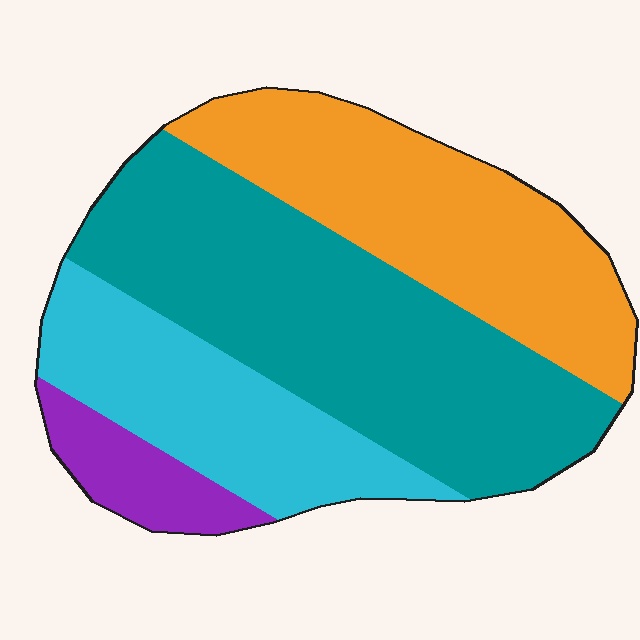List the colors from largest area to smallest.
From largest to smallest: teal, orange, cyan, purple.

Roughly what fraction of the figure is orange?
Orange covers around 30% of the figure.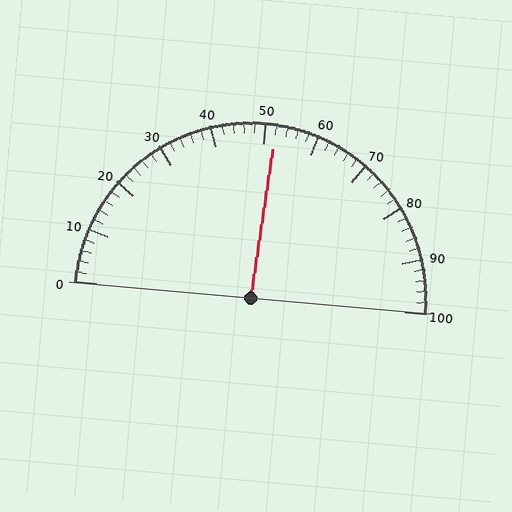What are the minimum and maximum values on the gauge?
The gauge ranges from 0 to 100.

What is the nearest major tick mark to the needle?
The nearest major tick mark is 50.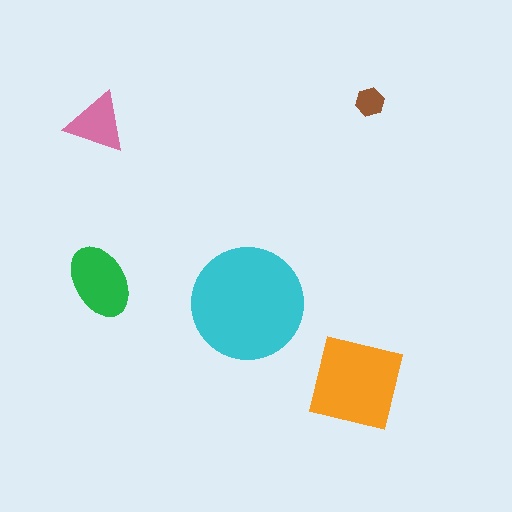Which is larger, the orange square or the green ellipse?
The orange square.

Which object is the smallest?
The brown hexagon.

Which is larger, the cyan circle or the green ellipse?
The cyan circle.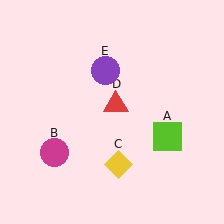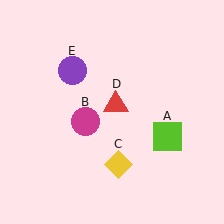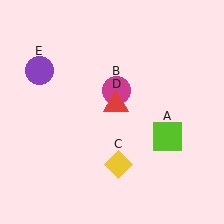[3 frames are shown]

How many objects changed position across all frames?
2 objects changed position: magenta circle (object B), purple circle (object E).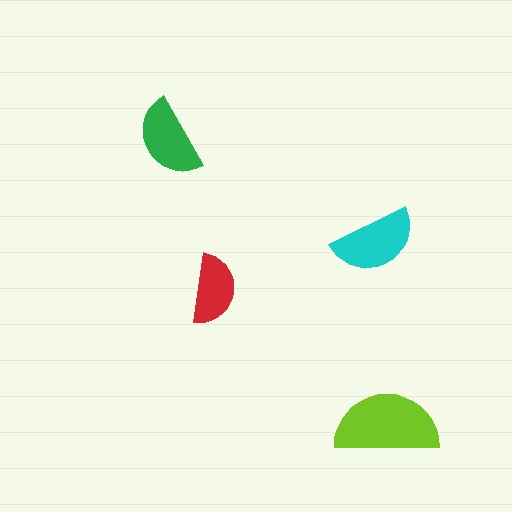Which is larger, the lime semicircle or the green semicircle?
The lime one.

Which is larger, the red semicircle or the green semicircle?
The green one.